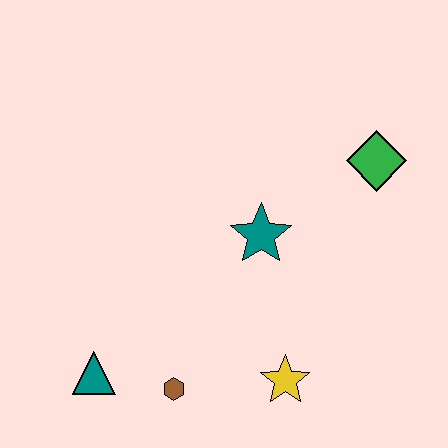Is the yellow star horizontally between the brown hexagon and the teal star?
No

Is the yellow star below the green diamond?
Yes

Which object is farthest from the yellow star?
The green diamond is farthest from the yellow star.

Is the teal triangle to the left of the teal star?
Yes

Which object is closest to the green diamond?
The teal star is closest to the green diamond.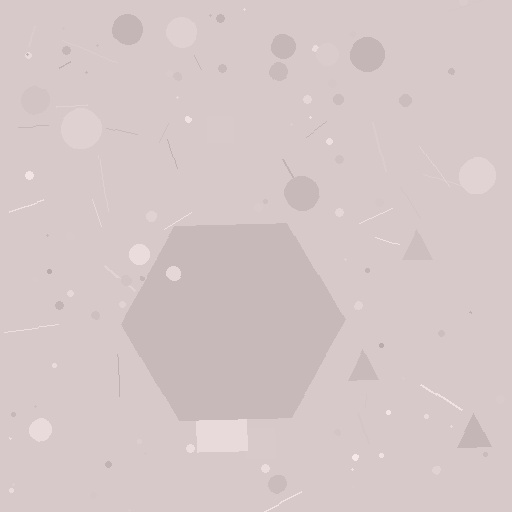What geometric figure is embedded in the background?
A hexagon is embedded in the background.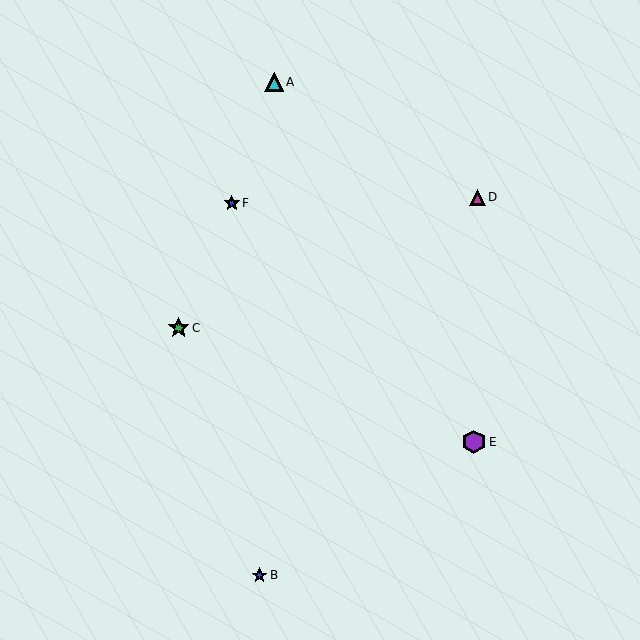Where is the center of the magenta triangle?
The center of the magenta triangle is at (477, 197).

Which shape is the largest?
The purple hexagon (labeled E) is the largest.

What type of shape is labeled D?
Shape D is a magenta triangle.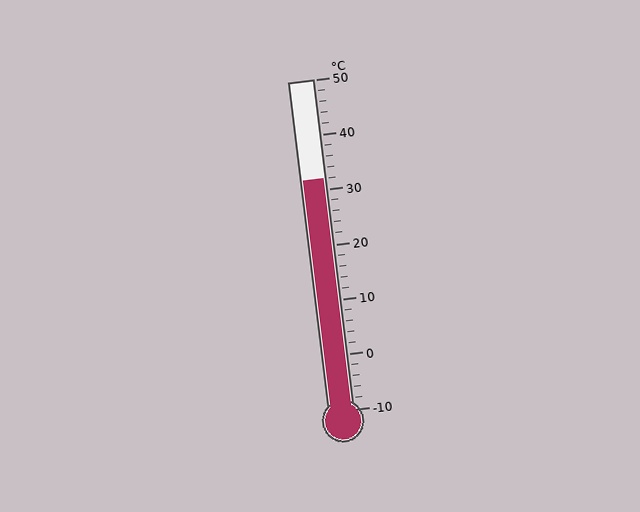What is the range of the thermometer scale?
The thermometer scale ranges from -10°C to 50°C.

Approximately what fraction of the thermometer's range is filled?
The thermometer is filled to approximately 70% of its range.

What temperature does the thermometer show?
The thermometer shows approximately 32°C.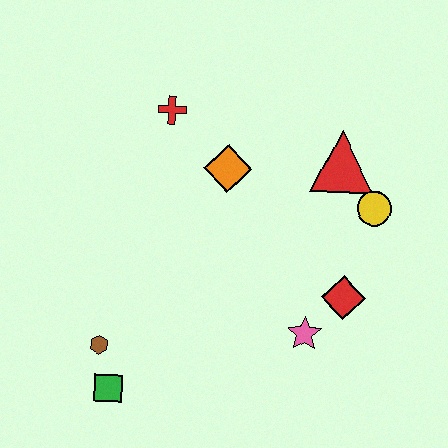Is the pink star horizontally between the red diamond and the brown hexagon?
Yes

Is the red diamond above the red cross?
No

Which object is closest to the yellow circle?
The red triangle is closest to the yellow circle.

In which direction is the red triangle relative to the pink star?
The red triangle is above the pink star.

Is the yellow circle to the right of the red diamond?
Yes